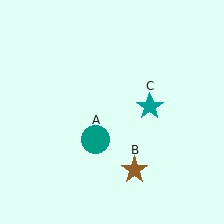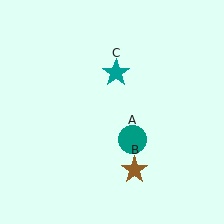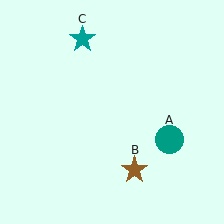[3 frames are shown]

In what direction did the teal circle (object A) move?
The teal circle (object A) moved right.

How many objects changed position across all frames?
2 objects changed position: teal circle (object A), teal star (object C).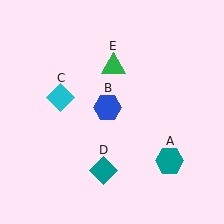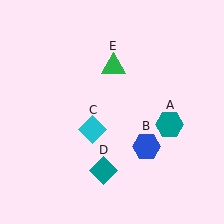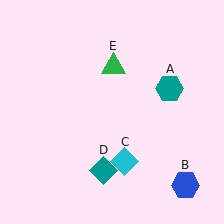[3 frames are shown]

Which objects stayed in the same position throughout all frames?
Teal diamond (object D) and green triangle (object E) remained stationary.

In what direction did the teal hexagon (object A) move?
The teal hexagon (object A) moved up.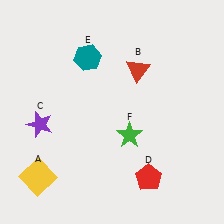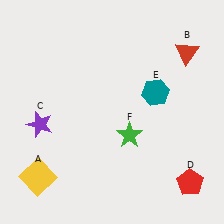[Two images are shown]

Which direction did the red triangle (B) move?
The red triangle (B) moved right.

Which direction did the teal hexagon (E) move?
The teal hexagon (E) moved right.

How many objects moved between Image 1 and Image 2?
3 objects moved between the two images.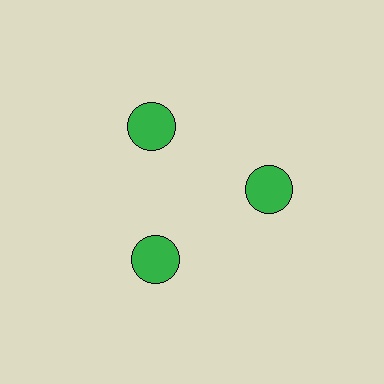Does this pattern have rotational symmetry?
Yes, this pattern has 3-fold rotational symmetry. It looks the same after rotating 120 degrees around the center.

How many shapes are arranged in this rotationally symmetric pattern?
There are 3 shapes, arranged in 3 groups of 1.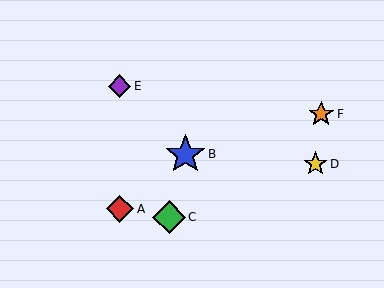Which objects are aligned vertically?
Objects A, E are aligned vertically.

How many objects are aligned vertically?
2 objects (A, E) are aligned vertically.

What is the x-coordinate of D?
Object D is at x≈315.